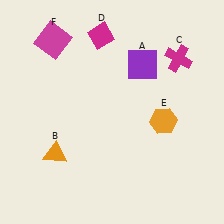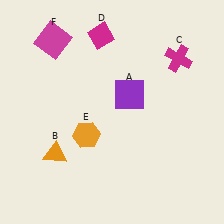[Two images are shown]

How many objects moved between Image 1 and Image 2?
2 objects moved between the two images.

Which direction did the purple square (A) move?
The purple square (A) moved down.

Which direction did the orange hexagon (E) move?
The orange hexagon (E) moved left.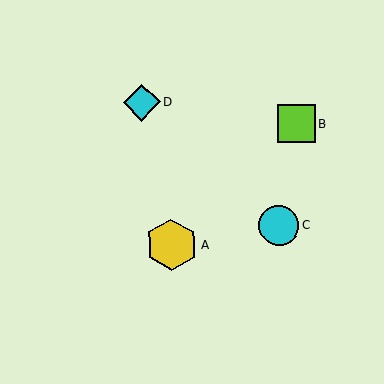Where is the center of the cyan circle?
The center of the cyan circle is at (279, 225).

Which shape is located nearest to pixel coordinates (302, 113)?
The lime square (labeled B) at (297, 123) is nearest to that location.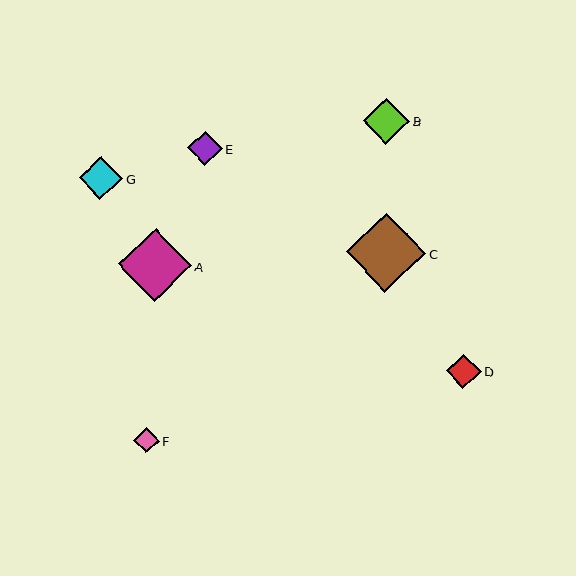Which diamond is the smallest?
Diamond F is the smallest with a size of approximately 25 pixels.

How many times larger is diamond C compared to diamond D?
Diamond C is approximately 2.3 times the size of diamond D.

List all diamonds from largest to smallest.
From largest to smallest: C, A, B, G, E, D, F.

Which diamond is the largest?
Diamond C is the largest with a size of approximately 79 pixels.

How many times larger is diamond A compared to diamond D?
Diamond A is approximately 2.1 times the size of diamond D.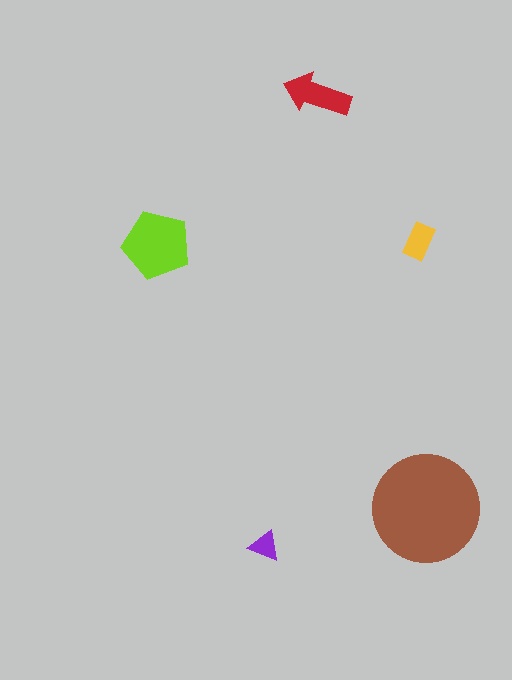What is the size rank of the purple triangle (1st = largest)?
5th.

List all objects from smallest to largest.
The purple triangle, the yellow rectangle, the red arrow, the lime pentagon, the brown circle.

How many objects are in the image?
There are 5 objects in the image.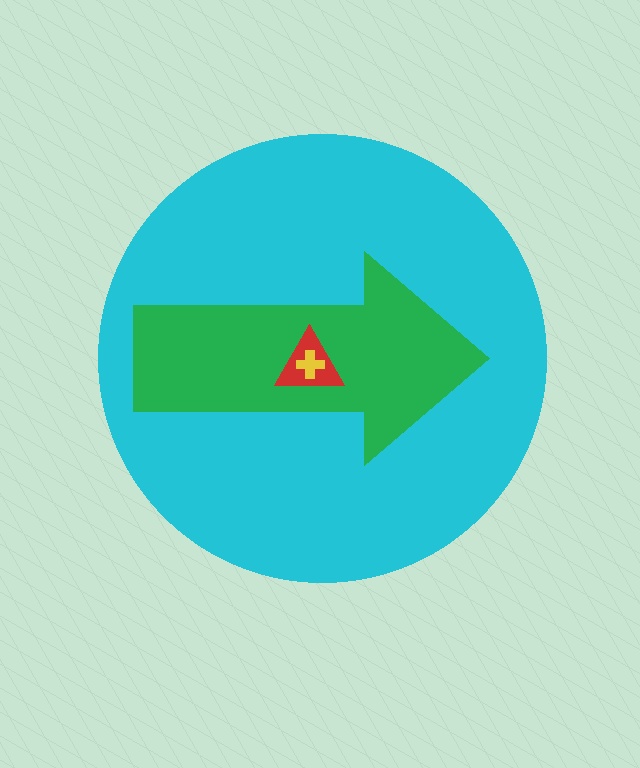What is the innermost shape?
The yellow cross.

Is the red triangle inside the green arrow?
Yes.